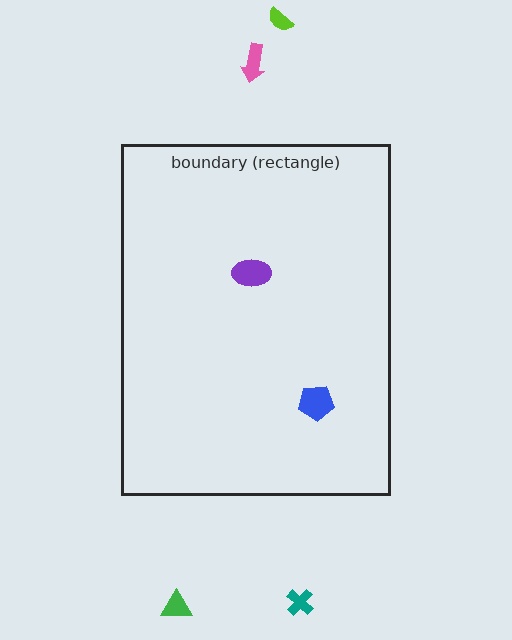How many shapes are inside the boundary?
2 inside, 4 outside.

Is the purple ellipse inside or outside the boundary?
Inside.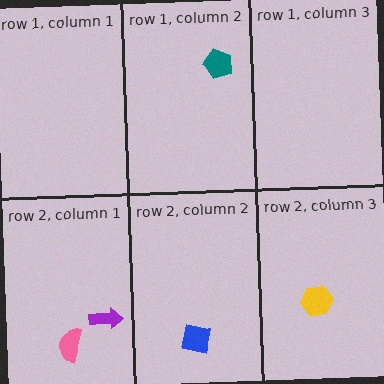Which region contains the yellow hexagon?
The row 2, column 3 region.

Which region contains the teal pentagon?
The row 1, column 2 region.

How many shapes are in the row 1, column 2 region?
1.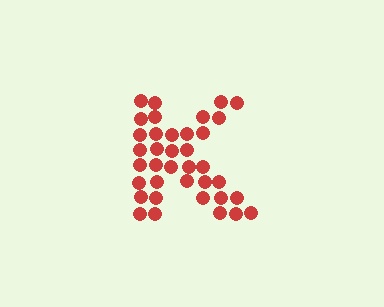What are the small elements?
The small elements are circles.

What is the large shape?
The large shape is the letter K.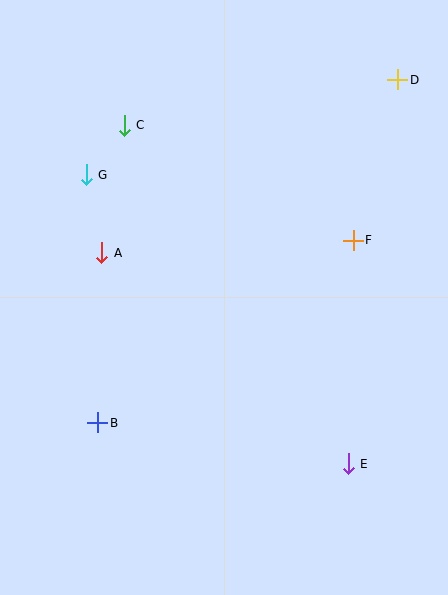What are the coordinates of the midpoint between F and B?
The midpoint between F and B is at (226, 331).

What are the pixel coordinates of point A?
Point A is at (102, 253).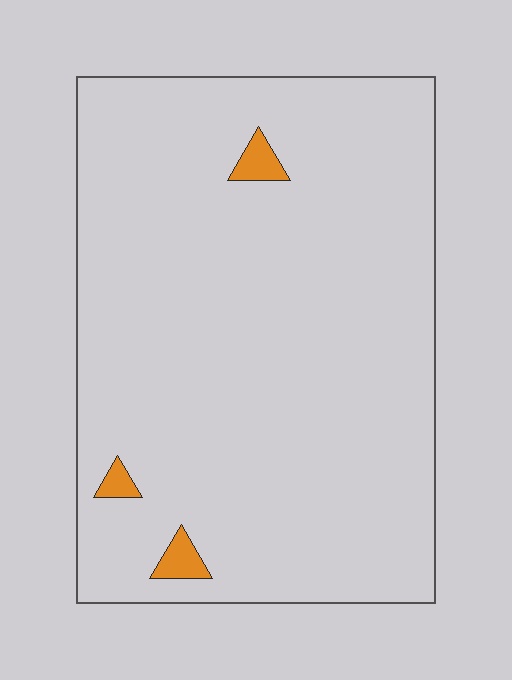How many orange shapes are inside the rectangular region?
3.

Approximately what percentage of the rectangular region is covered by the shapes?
Approximately 0%.